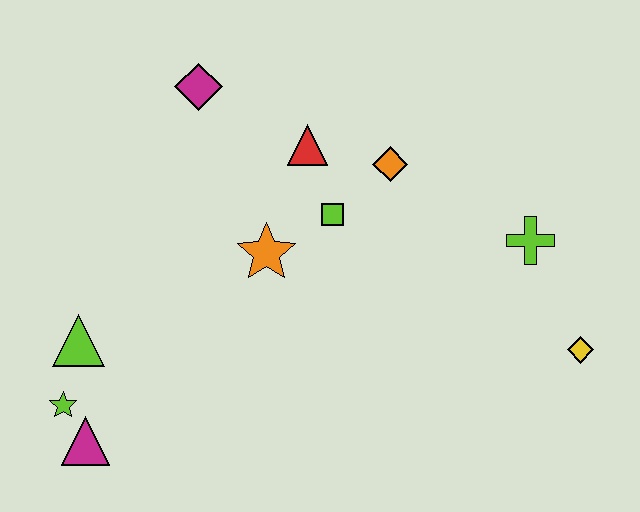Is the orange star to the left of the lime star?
No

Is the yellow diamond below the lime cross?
Yes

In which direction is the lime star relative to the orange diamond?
The lime star is to the left of the orange diamond.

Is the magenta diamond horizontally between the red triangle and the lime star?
Yes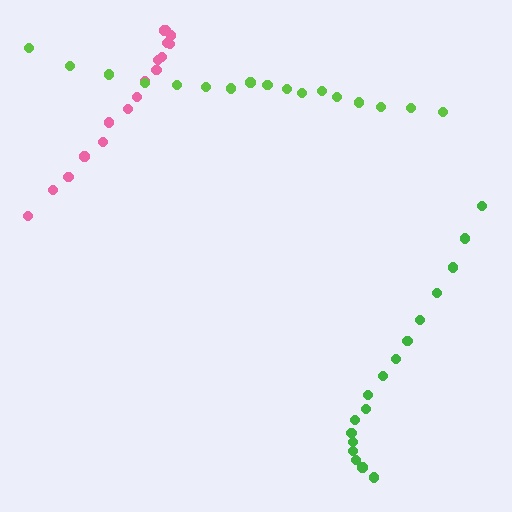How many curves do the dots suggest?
There are 3 distinct paths.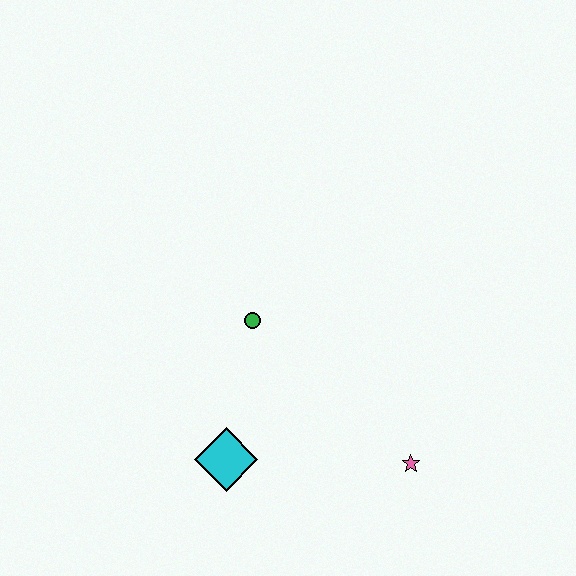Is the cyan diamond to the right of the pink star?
No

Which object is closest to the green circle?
The cyan diamond is closest to the green circle.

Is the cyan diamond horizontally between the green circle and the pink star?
No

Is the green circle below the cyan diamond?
No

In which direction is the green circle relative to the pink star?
The green circle is to the left of the pink star.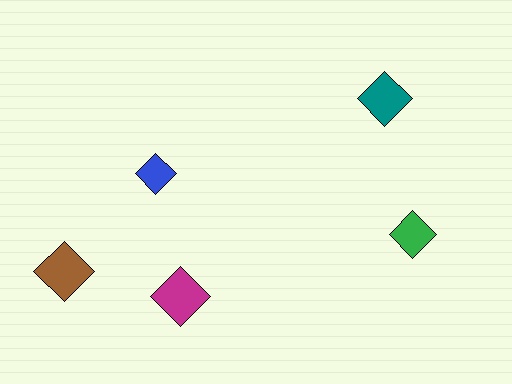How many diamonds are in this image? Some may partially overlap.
There are 5 diamonds.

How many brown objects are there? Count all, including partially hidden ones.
There is 1 brown object.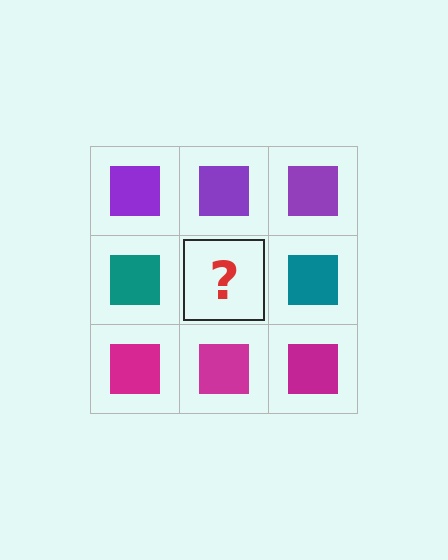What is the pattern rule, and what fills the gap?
The rule is that each row has a consistent color. The gap should be filled with a teal square.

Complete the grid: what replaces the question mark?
The question mark should be replaced with a teal square.